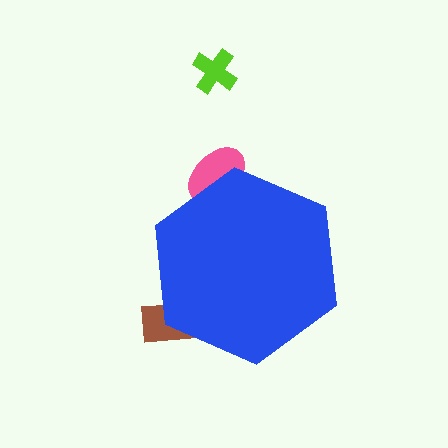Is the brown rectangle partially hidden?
Yes, the brown rectangle is partially hidden behind the blue hexagon.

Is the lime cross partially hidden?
No, the lime cross is fully visible.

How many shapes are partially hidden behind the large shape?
2 shapes are partially hidden.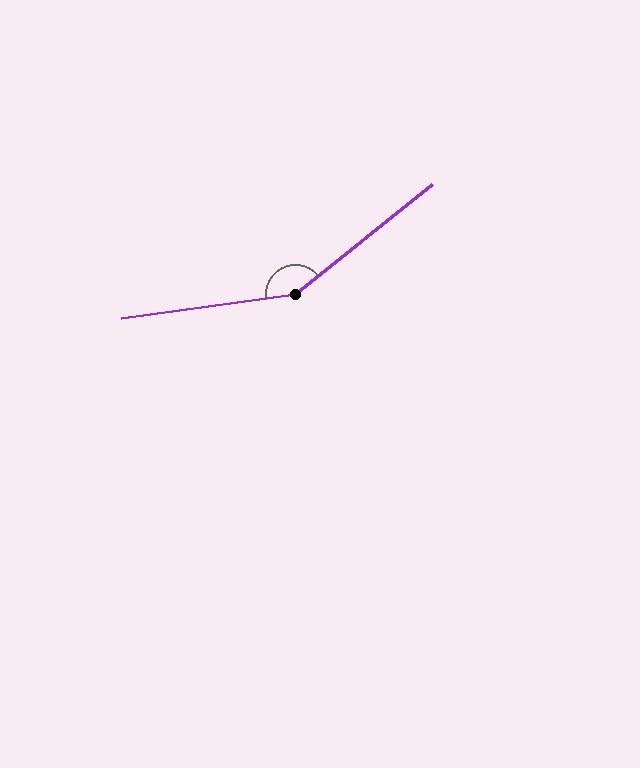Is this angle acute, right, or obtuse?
It is obtuse.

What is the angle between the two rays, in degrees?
Approximately 149 degrees.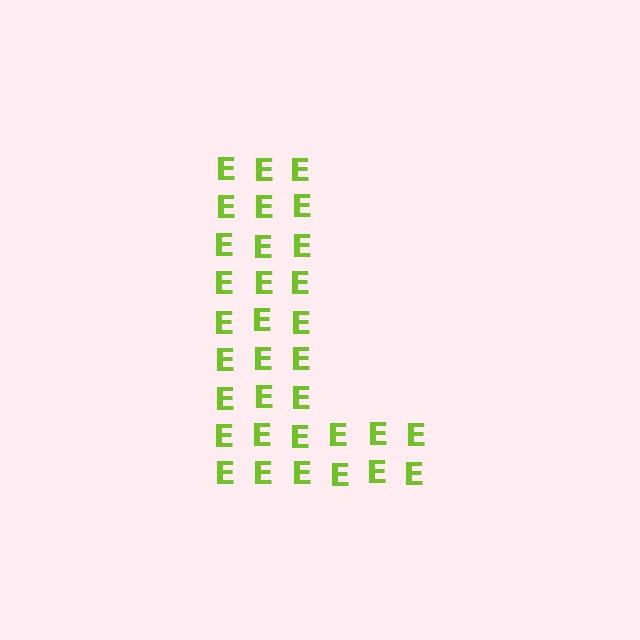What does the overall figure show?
The overall figure shows the letter L.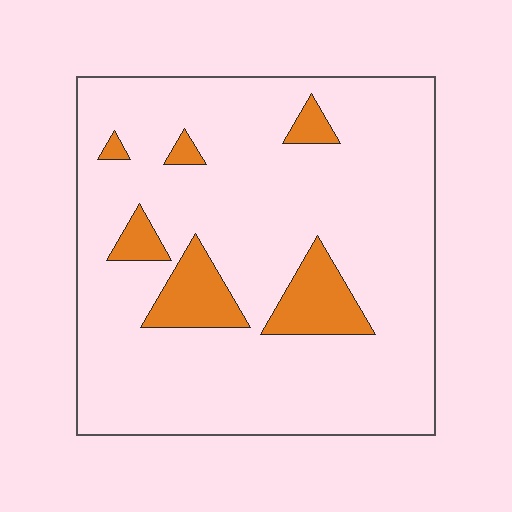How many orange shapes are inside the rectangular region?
6.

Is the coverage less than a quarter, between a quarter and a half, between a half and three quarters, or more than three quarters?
Less than a quarter.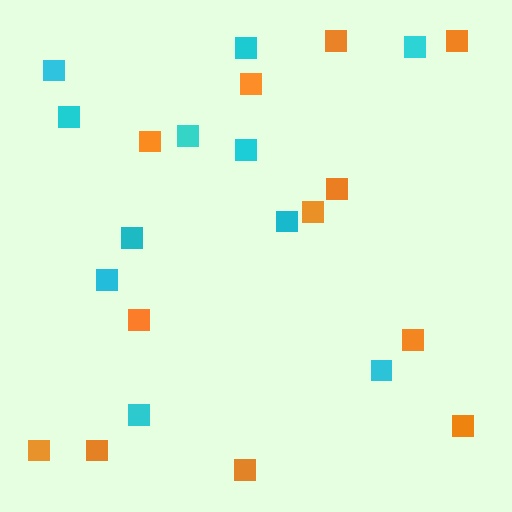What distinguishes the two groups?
There are 2 groups: one group of cyan squares (11) and one group of orange squares (12).